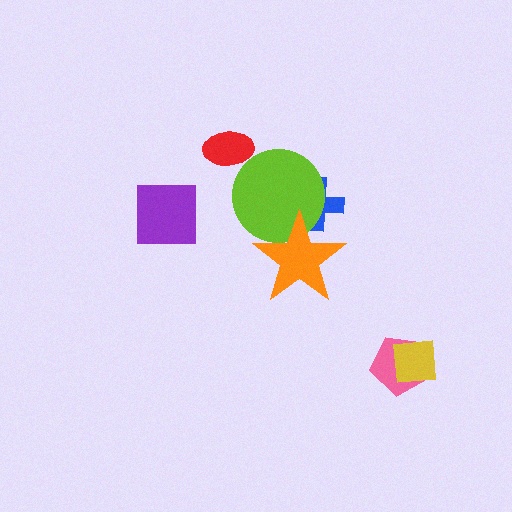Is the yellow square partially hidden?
No, no other shape covers it.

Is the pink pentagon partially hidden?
Yes, it is partially covered by another shape.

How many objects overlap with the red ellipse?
0 objects overlap with the red ellipse.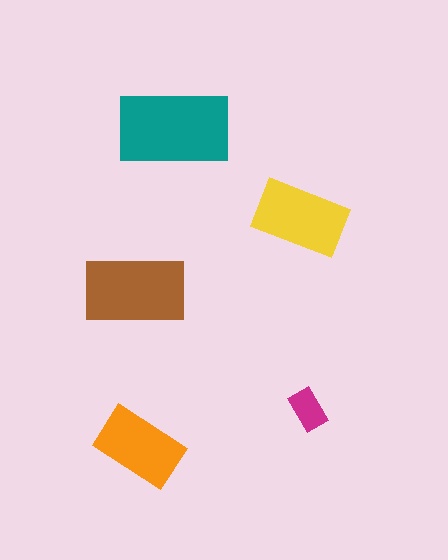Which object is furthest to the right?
The magenta rectangle is rightmost.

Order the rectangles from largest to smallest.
the teal one, the brown one, the yellow one, the orange one, the magenta one.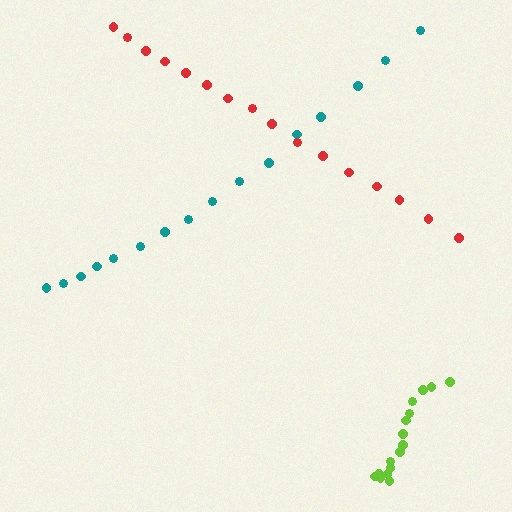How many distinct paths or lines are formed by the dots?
There are 3 distinct paths.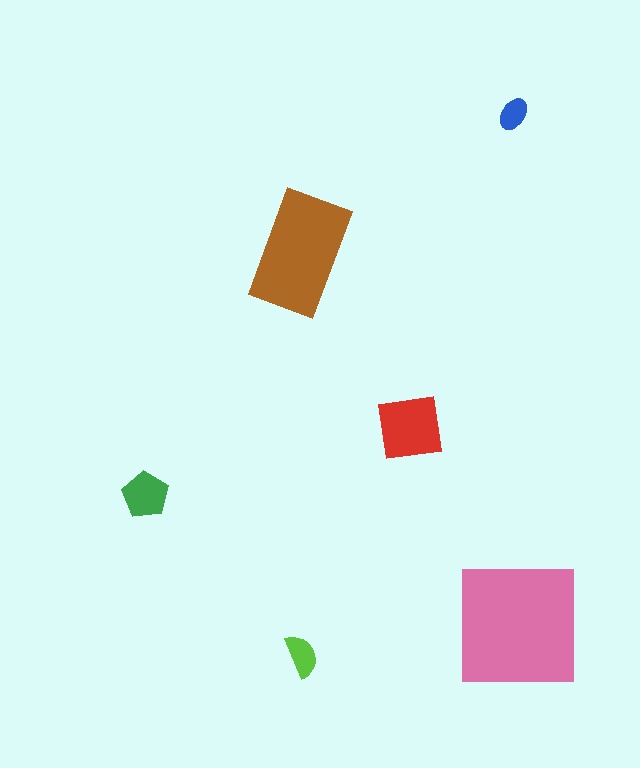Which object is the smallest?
The blue ellipse.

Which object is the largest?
The pink square.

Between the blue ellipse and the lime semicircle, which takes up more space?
The lime semicircle.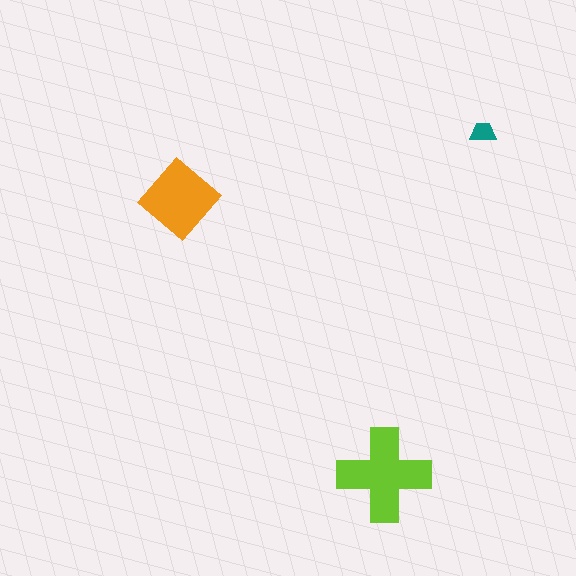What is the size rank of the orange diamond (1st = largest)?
2nd.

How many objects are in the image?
There are 3 objects in the image.